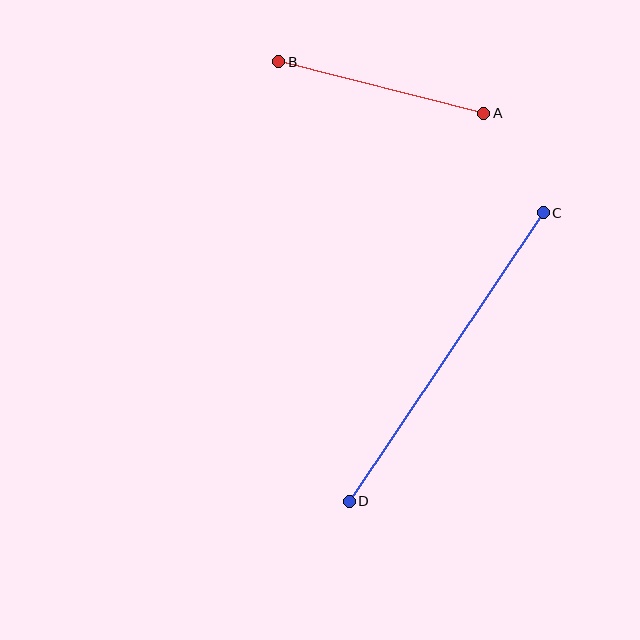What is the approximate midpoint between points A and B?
The midpoint is at approximately (381, 87) pixels.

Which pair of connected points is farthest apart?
Points C and D are farthest apart.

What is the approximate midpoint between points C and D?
The midpoint is at approximately (446, 357) pixels.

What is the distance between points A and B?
The distance is approximately 212 pixels.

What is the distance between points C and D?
The distance is approximately 347 pixels.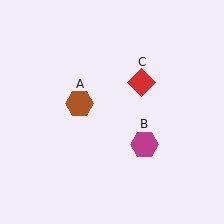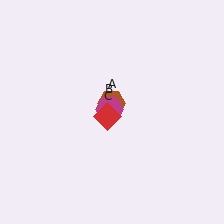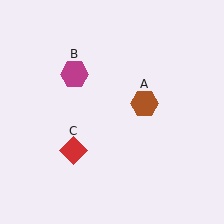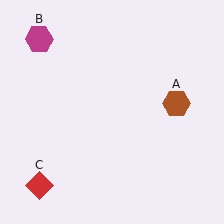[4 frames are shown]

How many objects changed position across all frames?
3 objects changed position: brown hexagon (object A), magenta hexagon (object B), red diamond (object C).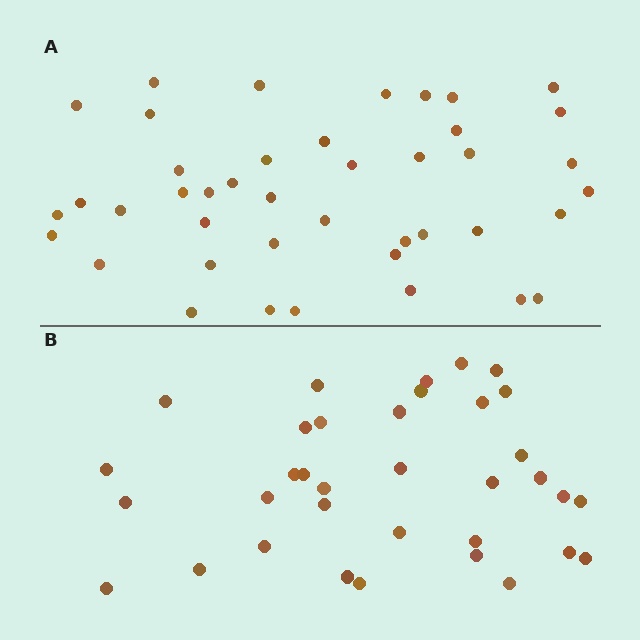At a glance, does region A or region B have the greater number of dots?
Region A (the top region) has more dots.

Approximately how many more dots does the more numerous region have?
Region A has roughly 8 or so more dots than region B.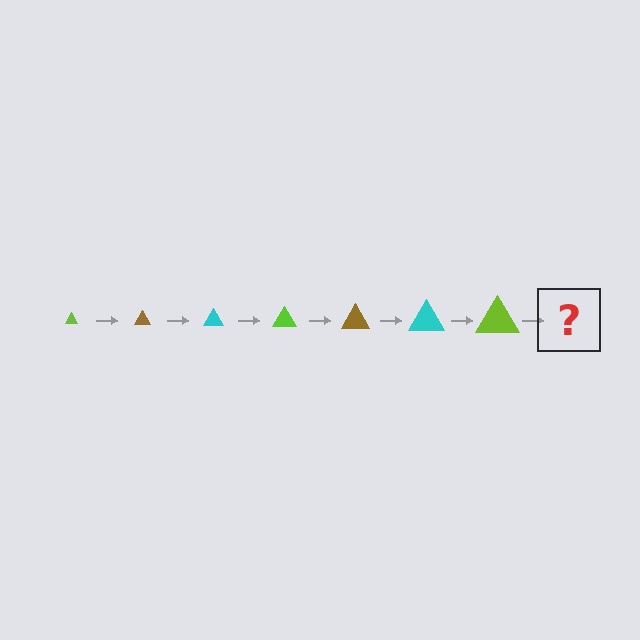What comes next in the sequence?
The next element should be a brown triangle, larger than the previous one.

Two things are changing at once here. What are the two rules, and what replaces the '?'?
The two rules are that the triangle grows larger each step and the color cycles through lime, brown, and cyan. The '?' should be a brown triangle, larger than the previous one.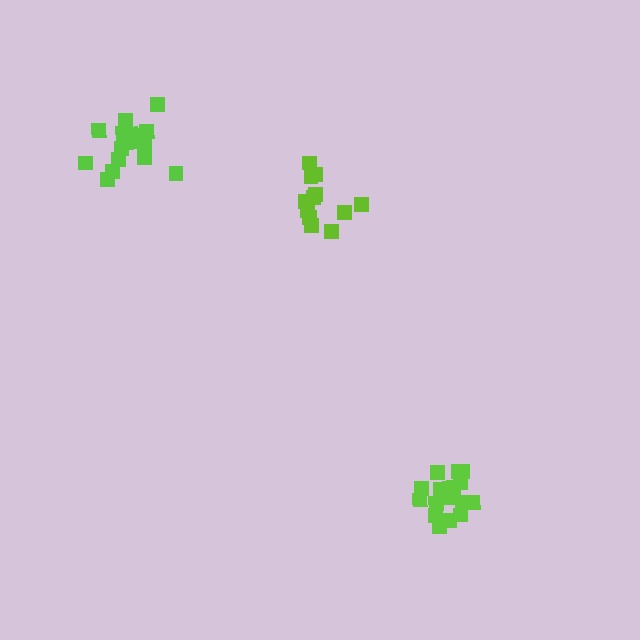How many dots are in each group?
Group 1: 17 dots, Group 2: 12 dots, Group 3: 17 dots (46 total).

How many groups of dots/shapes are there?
There are 3 groups.